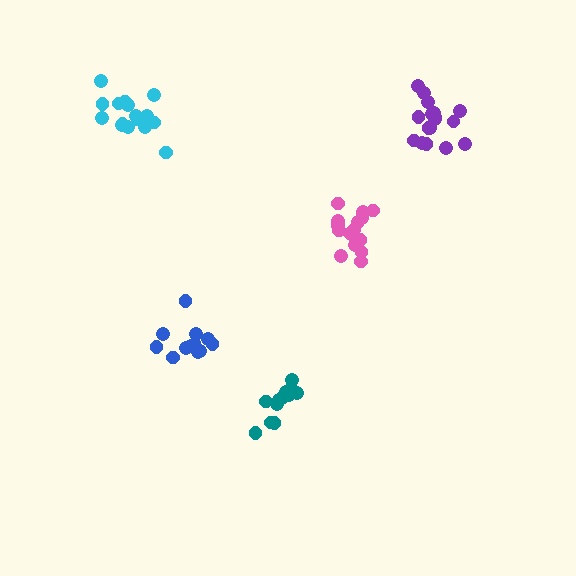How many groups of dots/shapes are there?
There are 5 groups.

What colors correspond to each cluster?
The clusters are colored: blue, pink, teal, cyan, purple.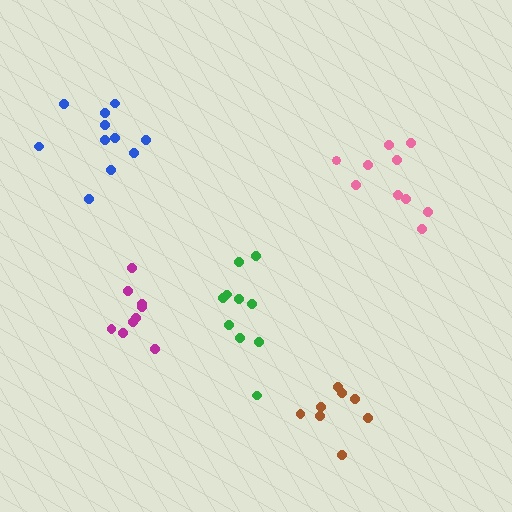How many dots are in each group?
Group 1: 9 dots, Group 2: 10 dots, Group 3: 11 dots, Group 4: 8 dots, Group 5: 10 dots (48 total).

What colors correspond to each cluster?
The clusters are colored: magenta, pink, blue, brown, green.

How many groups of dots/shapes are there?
There are 5 groups.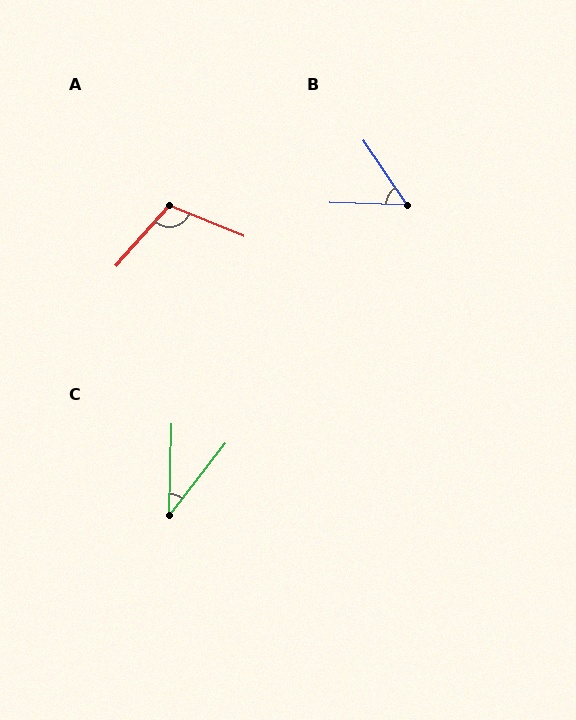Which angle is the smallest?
C, at approximately 37 degrees.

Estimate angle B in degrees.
Approximately 54 degrees.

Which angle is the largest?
A, at approximately 109 degrees.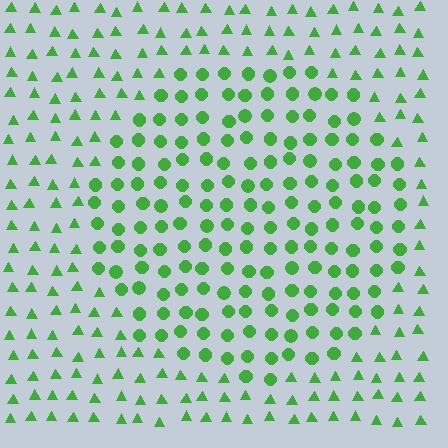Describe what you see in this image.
The image is filled with small green elements arranged in a uniform grid. A circle-shaped region contains circles, while the surrounding area contains triangles. The boundary is defined purely by the change in element shape.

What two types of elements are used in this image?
The image uses circles inside the circle region and triangles outside it.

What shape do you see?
I see a circle.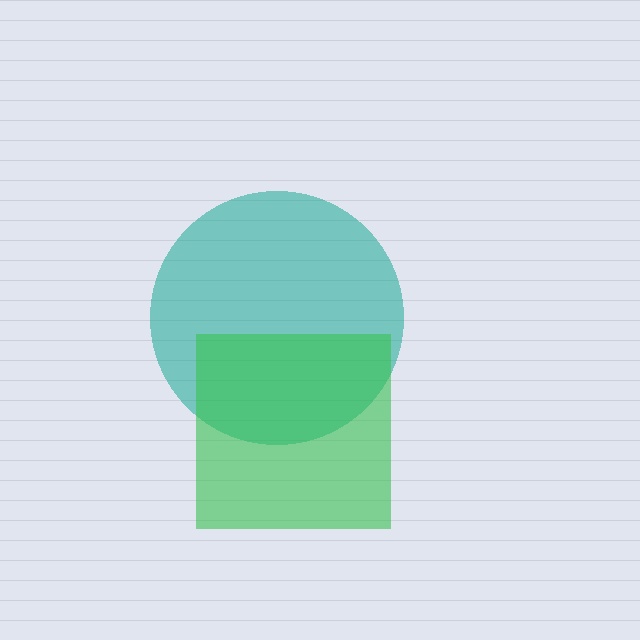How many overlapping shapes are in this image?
There are 2 overlapping shapes in the image.